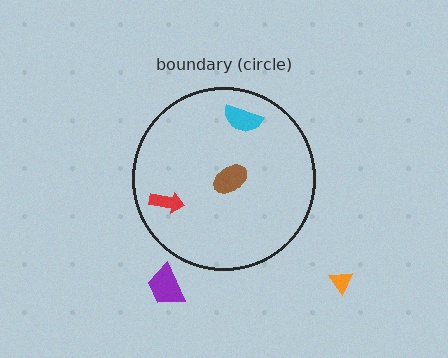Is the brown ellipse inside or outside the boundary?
Inside.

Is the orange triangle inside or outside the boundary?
Outside.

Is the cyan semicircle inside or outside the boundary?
Inside.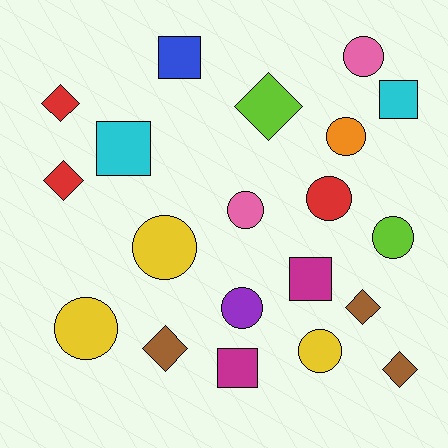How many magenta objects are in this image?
There are 2 magenta objects.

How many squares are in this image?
There are 5 squares.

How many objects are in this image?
There are 20 objects.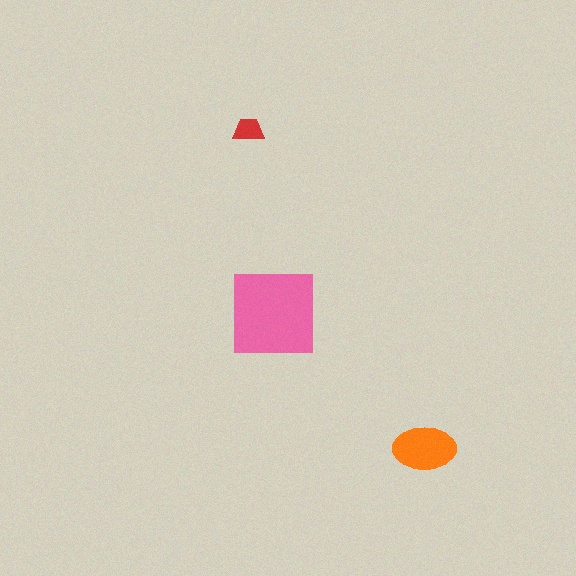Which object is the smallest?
The red trapezoid.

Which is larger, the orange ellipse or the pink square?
The pink square.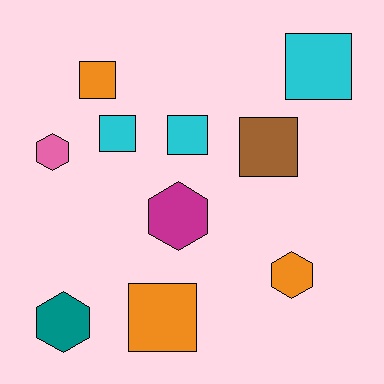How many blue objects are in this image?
There are no blue objects.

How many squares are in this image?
There are 6 squares.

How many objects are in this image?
There are 10 objects.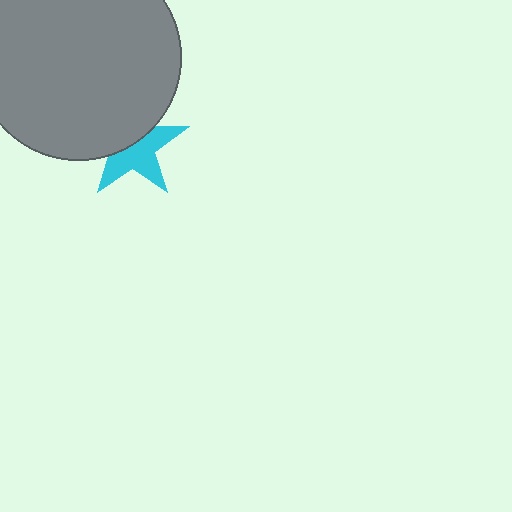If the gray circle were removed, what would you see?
You would see the complete cyan star.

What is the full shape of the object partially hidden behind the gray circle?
The partially hidden object is a cyan star.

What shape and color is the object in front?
The object in front is a gray circle.